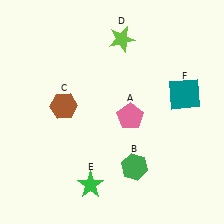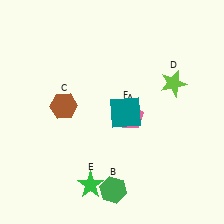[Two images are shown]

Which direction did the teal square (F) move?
The teal square (F) moved left.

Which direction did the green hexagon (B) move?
The green hexagon (B) moved down.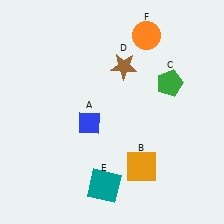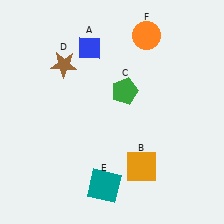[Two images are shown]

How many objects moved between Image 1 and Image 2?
3 objects moved between the two images.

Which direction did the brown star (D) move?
The brown star (D) moved left.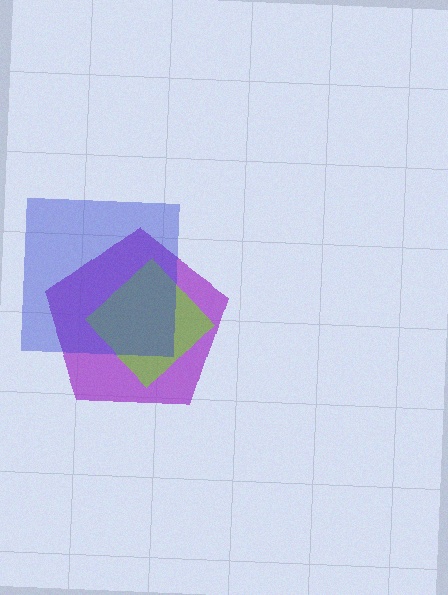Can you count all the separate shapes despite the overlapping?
Yes, there are 3 separate shapes.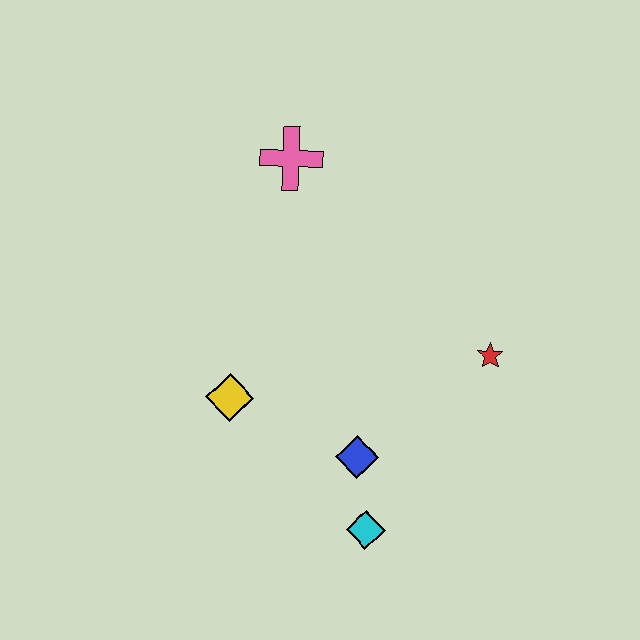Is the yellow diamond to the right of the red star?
No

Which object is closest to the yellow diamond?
The blue diamond is closest to the yellow diamond.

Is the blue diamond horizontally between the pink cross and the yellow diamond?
No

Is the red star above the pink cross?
No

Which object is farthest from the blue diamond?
The pink cross is farthest from the blue diamond.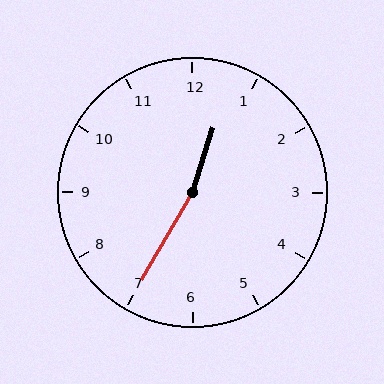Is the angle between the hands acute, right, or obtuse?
It is obtuse.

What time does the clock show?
12:35.